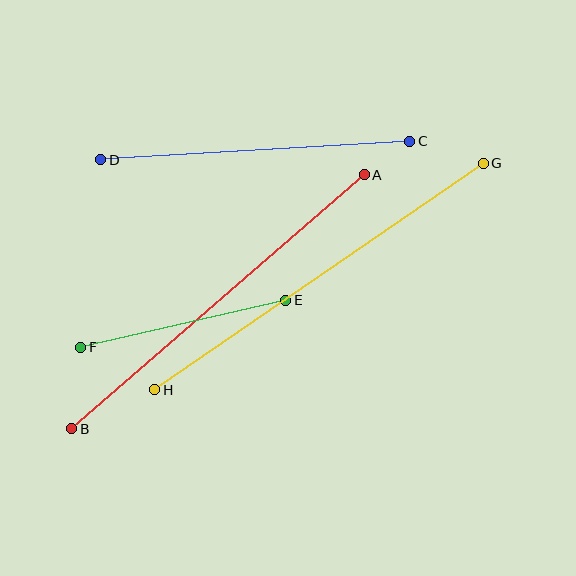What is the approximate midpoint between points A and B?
The midpoint is at approximately (218, 302) pixels.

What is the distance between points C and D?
The distance is approximately 310 pixels.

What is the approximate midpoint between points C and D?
The midpoint is at approximately (255, 150) pixels.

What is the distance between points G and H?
The distance is approximately 399 pixels.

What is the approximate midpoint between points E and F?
The midpoint is at approximately (183, 324) pixels.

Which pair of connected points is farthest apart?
Points G and H are farthest apart.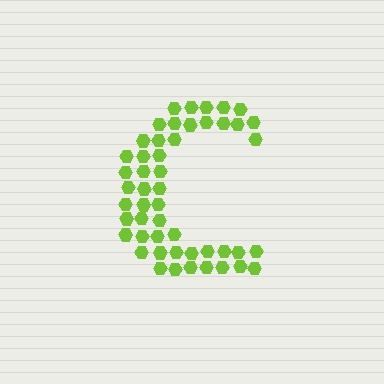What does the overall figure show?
The overall figure shows the letter C.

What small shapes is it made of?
It is made of small hexagons.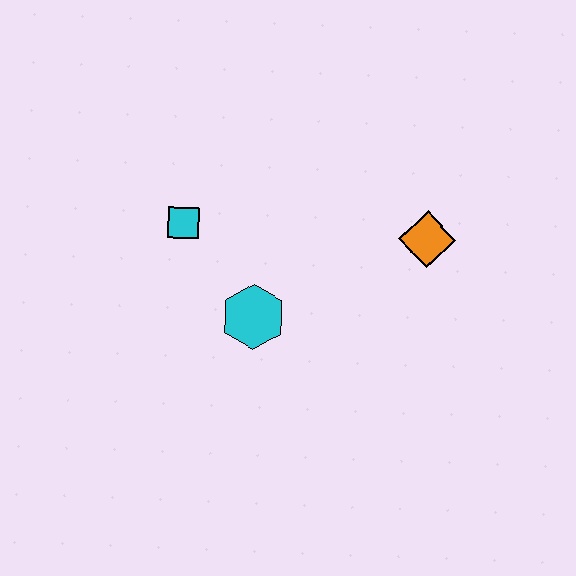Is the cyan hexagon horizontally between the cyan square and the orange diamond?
Yes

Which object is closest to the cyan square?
The cyan hexagon is closest to the cyan square.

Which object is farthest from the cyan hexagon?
The orange diamond is farthest from the cyan hexagon.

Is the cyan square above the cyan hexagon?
Yes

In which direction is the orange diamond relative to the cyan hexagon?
The orange diamond is to the right of the cyan hexagon.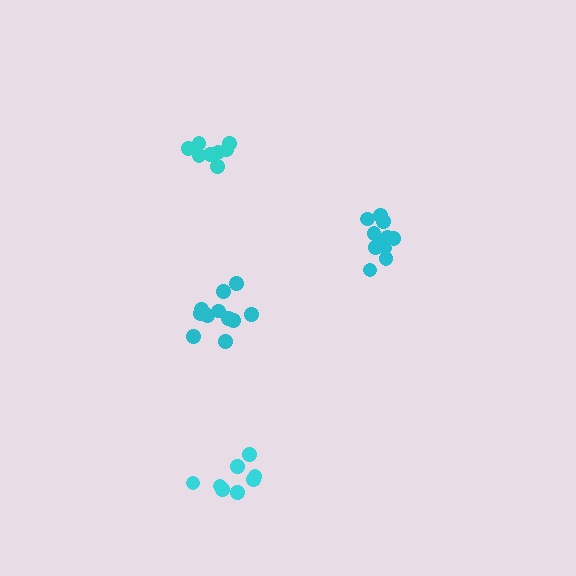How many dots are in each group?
Group 1: 11 dots, Group 2: 9 dots, Group 3: 11 dots, Group 4: 8 dots (39 total).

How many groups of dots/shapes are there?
There are 4 groups.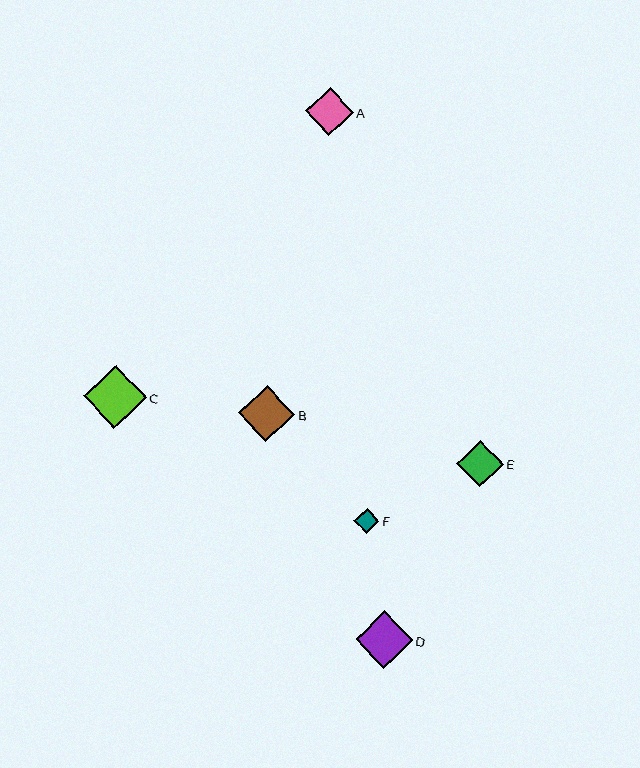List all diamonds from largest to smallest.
From largest to smallest: C, D, B, A, E, F.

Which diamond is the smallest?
Diamond F is the smallest with a size of approximately 25 pixels.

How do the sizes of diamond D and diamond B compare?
Diamond D and diamond B are approximately the same size.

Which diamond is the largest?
Diamond C is the largest with a size of approximately 63 pixels.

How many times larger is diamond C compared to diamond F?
Diamond C is approximately 2.5 times the size of diamond F.